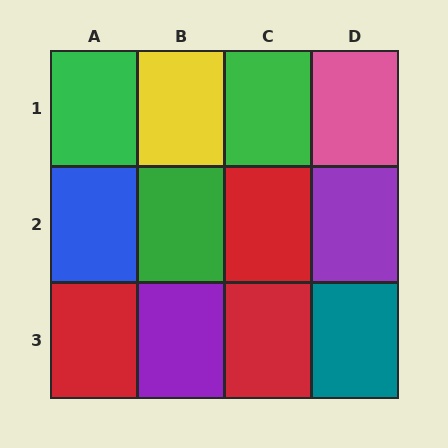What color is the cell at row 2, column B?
Green.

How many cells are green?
3 cells are green.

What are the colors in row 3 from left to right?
Red, purple, red, teal.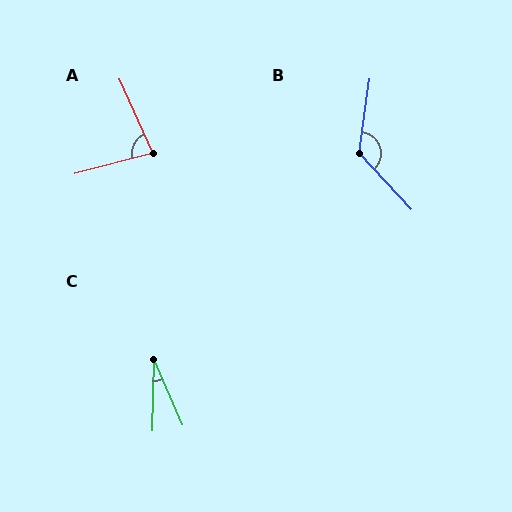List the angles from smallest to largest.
C (25°), A (80°), B (130°).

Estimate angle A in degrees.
Approximately 80 degrees.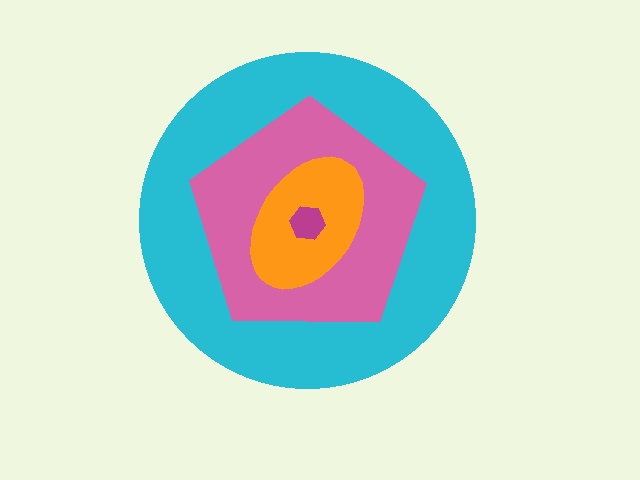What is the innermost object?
The magenta hexagon.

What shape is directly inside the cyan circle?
The pink pentagon.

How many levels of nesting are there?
4.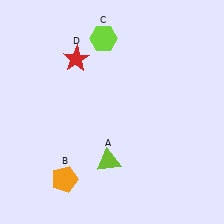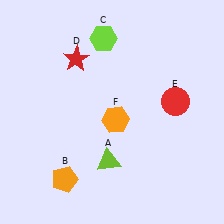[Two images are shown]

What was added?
A red circle (E), an orange hexagon (F) were added in Image 2.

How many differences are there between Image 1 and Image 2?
There are 2 differences between the two images.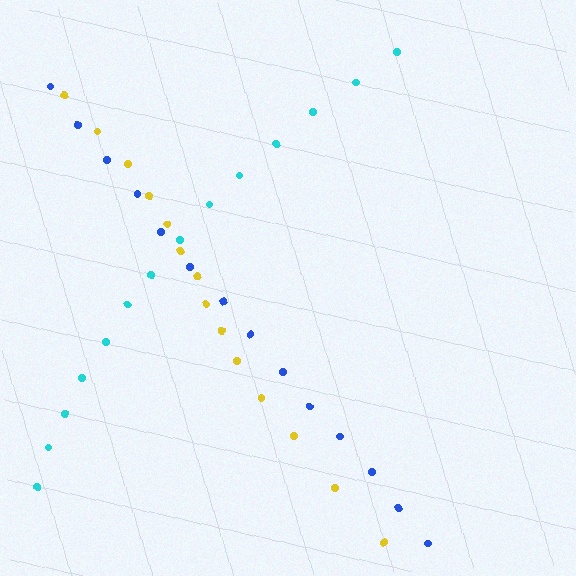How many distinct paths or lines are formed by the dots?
There are 3 distinct paths.